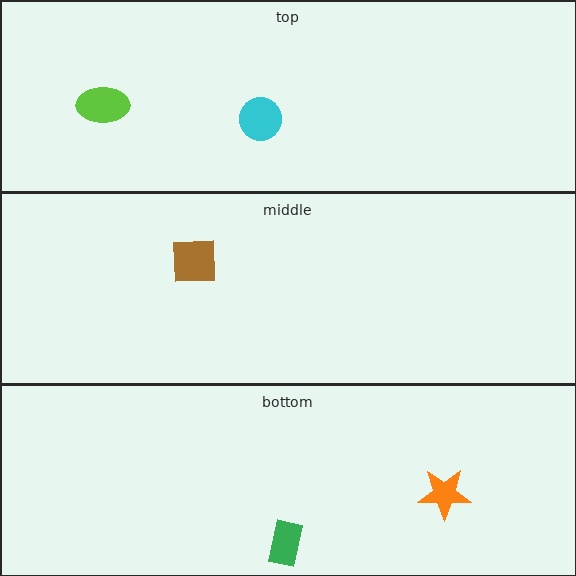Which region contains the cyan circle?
The top region.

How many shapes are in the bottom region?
2.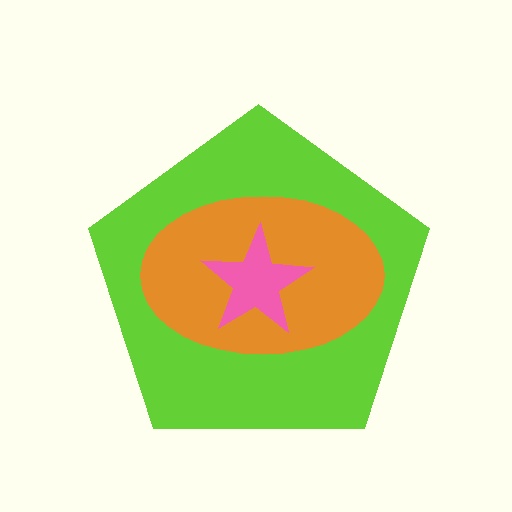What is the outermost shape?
The lime pentagon.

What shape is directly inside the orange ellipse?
The pink star.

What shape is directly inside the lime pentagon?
The orange ellipse.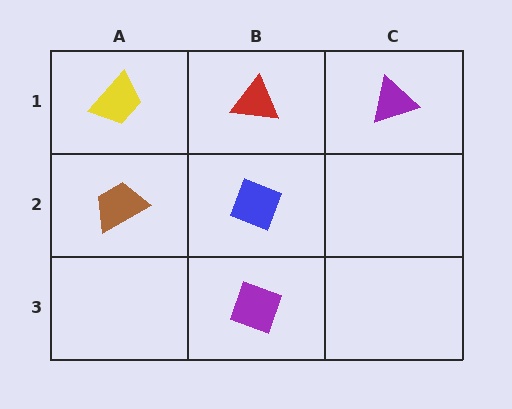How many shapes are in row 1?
3 shapes.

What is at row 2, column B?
A blue diamond.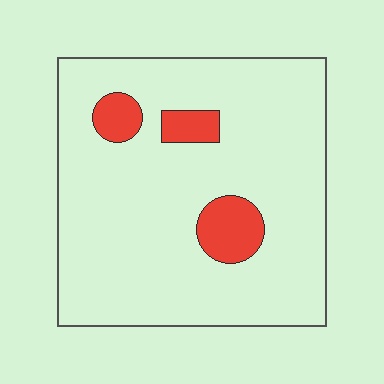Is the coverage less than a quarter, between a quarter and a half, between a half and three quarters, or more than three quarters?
Less than a quarter.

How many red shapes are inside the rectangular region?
3.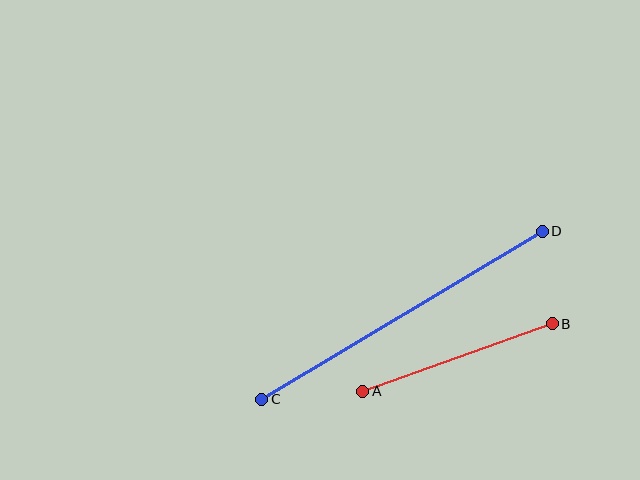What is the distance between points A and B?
The distance is approximately 201 pixels.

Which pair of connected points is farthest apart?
Points C and D are farthest apart.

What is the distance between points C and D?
The distance is approximately 327 pixels.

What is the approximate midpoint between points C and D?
The midpoint is at approximately (402, 315) pixels.